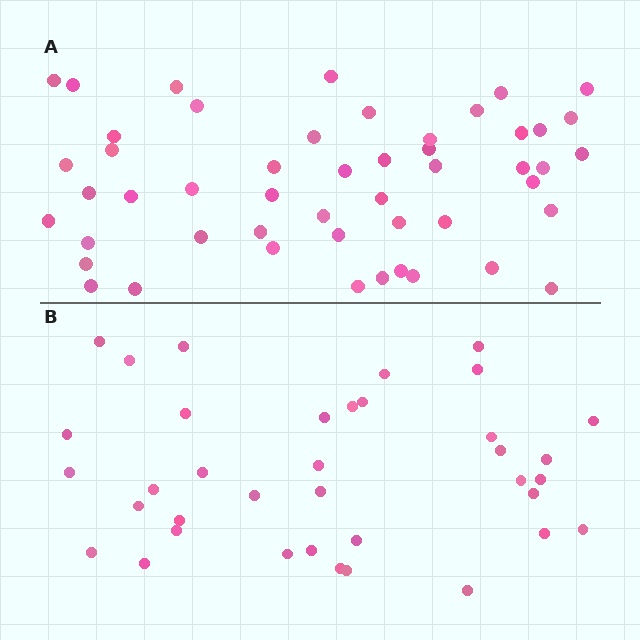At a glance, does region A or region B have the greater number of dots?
Region A (the top region) has more dots.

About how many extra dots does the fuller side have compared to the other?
Region A has approximately 15 more dots than region B.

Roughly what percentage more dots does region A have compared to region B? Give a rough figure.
About 35% more.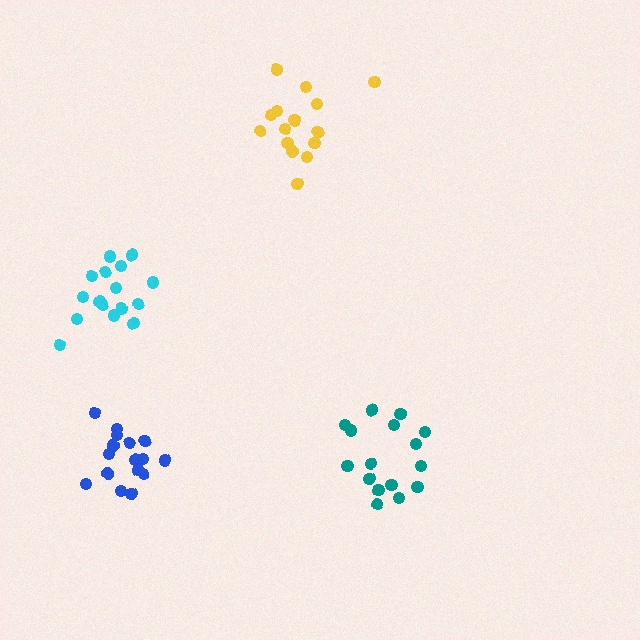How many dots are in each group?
Group 1: 16 dots, Group 2: 16 dots, Group 3: 16 dots, Group 4: 16 dots (64 total).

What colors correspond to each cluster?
The clusters are colored: teal, yellow, blue, cyan.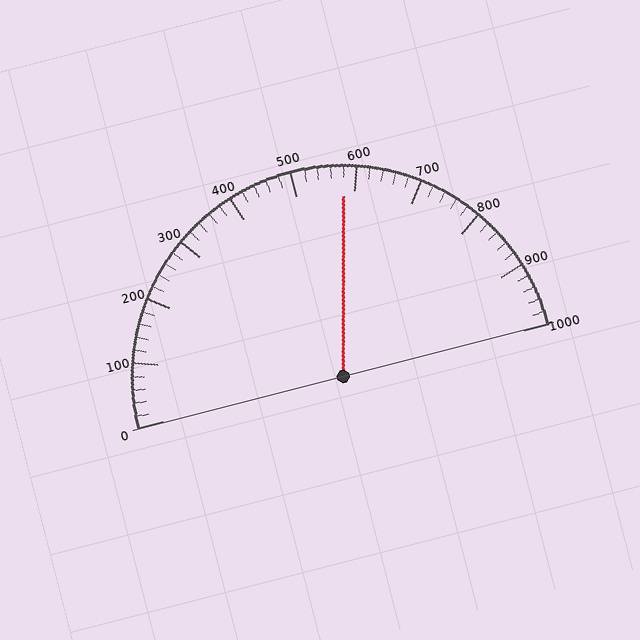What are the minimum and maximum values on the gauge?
The gauge ranges from 0 to 1000.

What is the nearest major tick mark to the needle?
The nearest major tick mark is 600.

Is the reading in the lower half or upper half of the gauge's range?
The reading is in the upper half of the range (0 to 1000).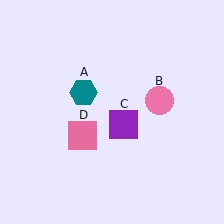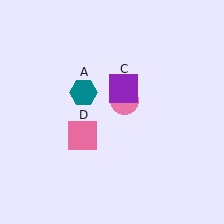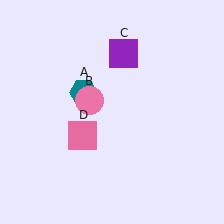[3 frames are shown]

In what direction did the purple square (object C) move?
The purple square (object C) moved up.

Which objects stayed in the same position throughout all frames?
Teal hexagon (object A) and pink square (object D) remained stationary.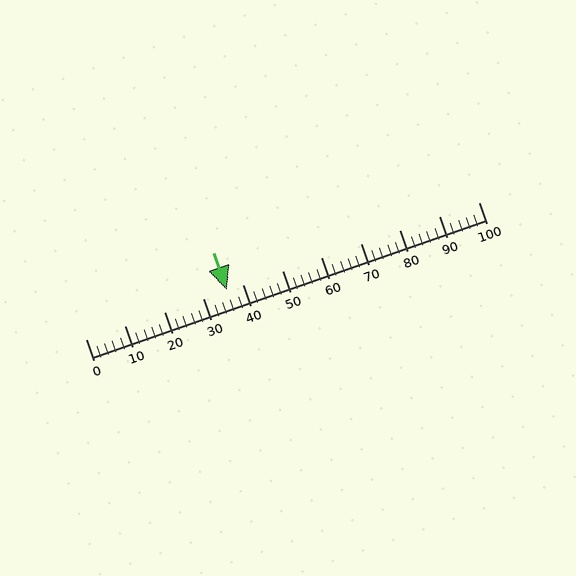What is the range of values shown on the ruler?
The ruler shows values from 0 to 100.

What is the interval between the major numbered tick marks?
The major tick marks are spaced 10 units apart.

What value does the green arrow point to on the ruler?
The green arrow points to approximately 36.